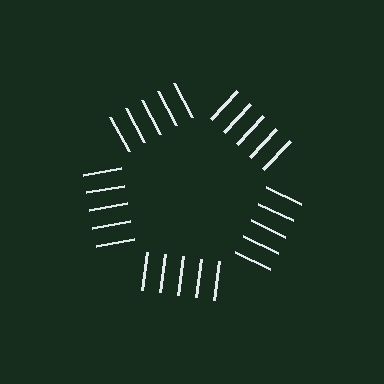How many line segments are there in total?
25 — 5 along each of the 5 edges.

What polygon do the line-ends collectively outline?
An illusory pentagon — the line segments terminate on its edges but no continuous stroke is drawn.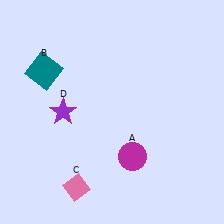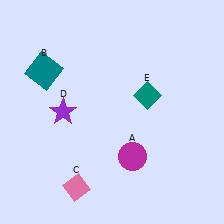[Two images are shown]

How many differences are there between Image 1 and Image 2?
There is 1 difference between the two images.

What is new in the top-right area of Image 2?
A teal diamond (E) was added in the top-right area of Image 2.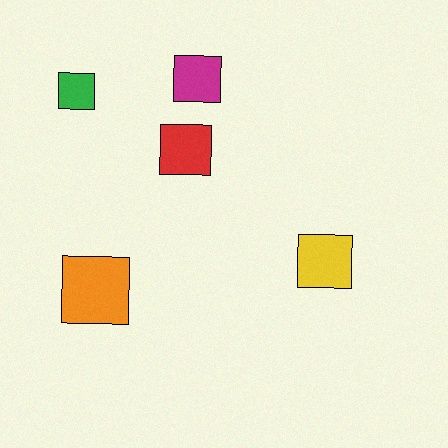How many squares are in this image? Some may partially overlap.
There are 5 squares.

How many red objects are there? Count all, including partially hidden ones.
There is 1 red object.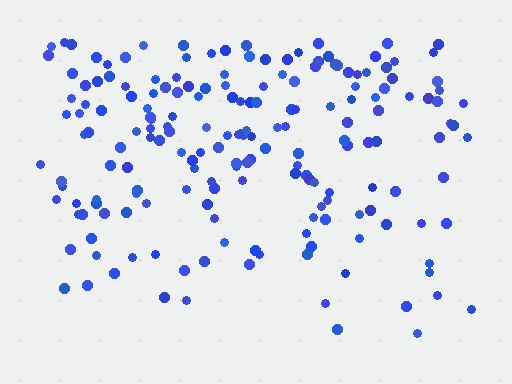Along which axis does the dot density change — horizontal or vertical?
Vertical.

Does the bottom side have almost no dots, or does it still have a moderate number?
Still a moderate number, just noticeably fewer than the top.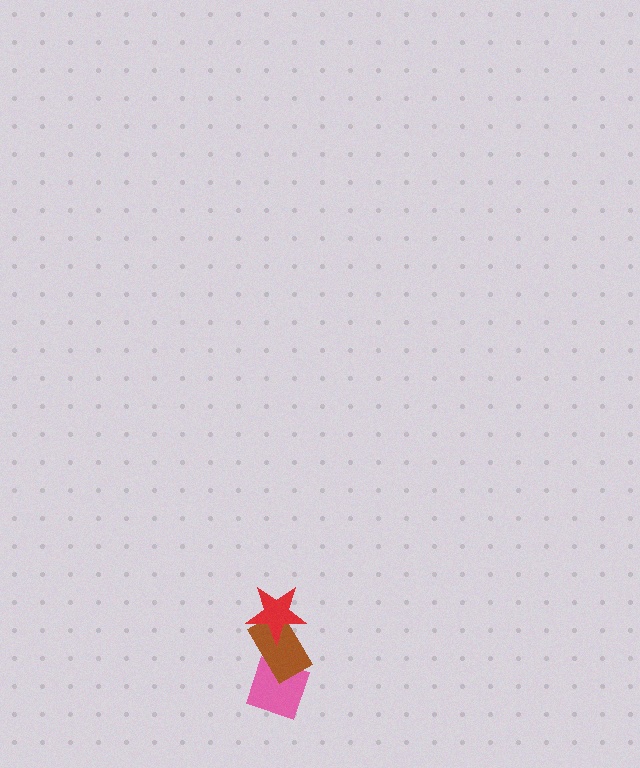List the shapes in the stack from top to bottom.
From top to bottom: the red star, the brown rectangle, the pink diamond.